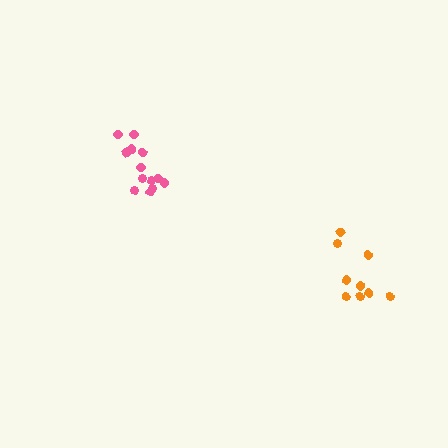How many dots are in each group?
Group 1: 9 dots, Group 2: 13 dots (22 total).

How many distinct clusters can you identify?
There are 2 distinct clusters.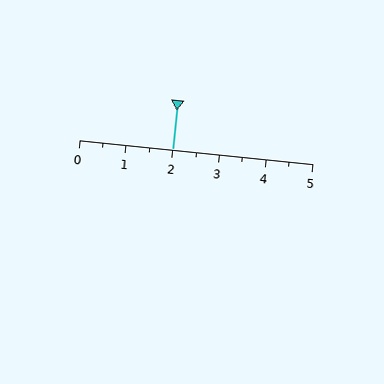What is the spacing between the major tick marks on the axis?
The major ticks are spaced 1 apart.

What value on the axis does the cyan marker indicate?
The marker indicates approximately 2.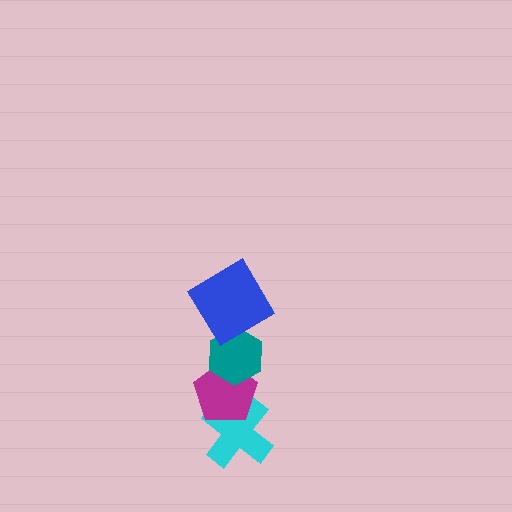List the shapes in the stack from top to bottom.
From top to bottom: the blue diamond, the teal hexagon, the magenta pentagon, the cyan cross.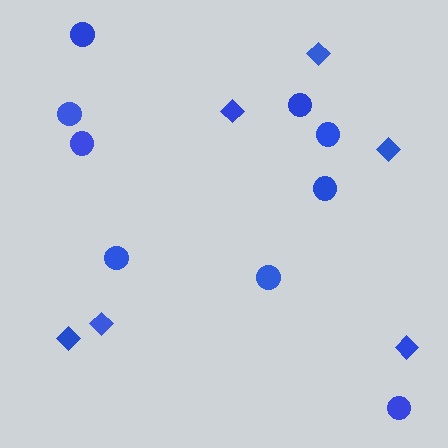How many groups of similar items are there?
There are 2 groups: one group of diamonds (6) and one group of circles (9).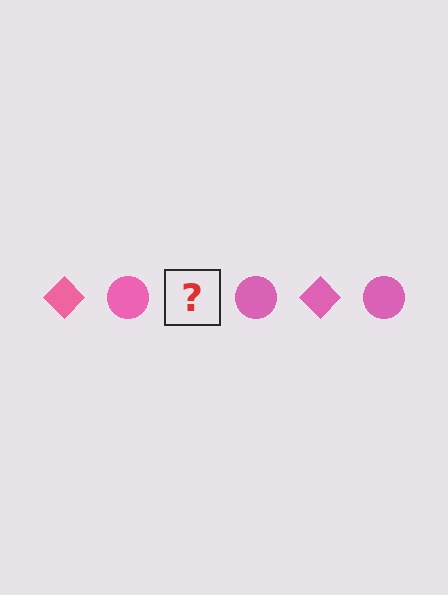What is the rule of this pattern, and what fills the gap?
The rule is that the pattern cycles through diamond, circle shapes in pink. The gap should be filled with a pink diamond.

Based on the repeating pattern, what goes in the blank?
The blank should be a pink diamond.